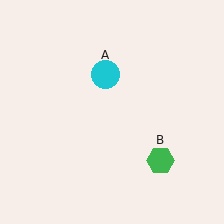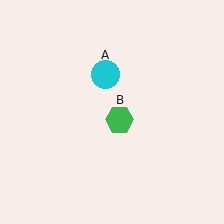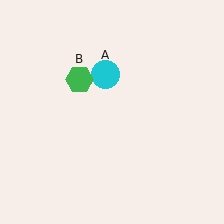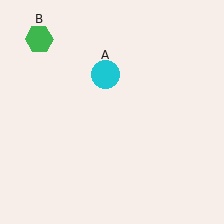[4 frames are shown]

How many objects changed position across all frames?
1 object changed position: green hexagon (object B).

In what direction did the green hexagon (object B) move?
The green hexagon (object B) moved up and to the left.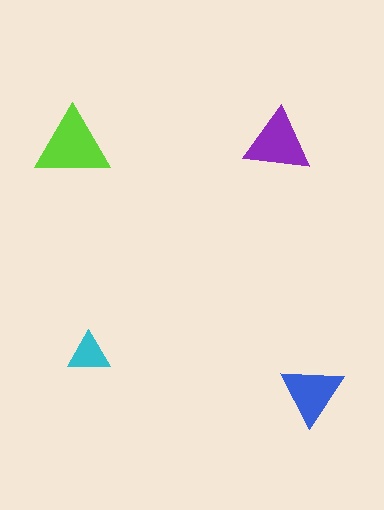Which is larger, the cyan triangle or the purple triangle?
The purple one.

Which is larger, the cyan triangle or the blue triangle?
The blue one.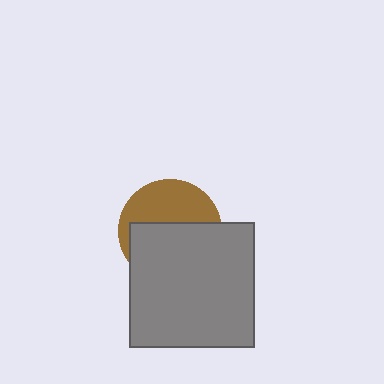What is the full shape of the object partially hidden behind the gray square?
The partially hidden object is a brown circle.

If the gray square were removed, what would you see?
You would see the complete brown circle.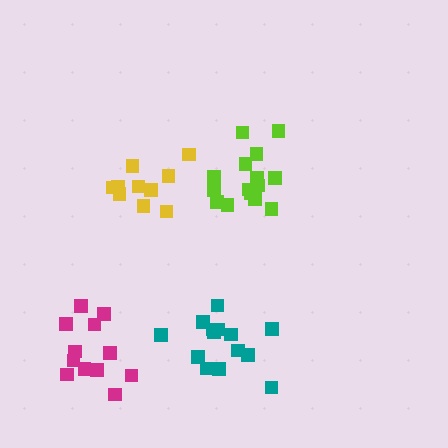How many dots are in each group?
Group 1: 14 dots, Group 2: 10 dots, Group 3: 12 dots, Group 4: 15 dots (51 total).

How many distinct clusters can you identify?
There are 4 distinct clusters.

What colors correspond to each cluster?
The clusters are colored: teal, yellow, magenta, lime.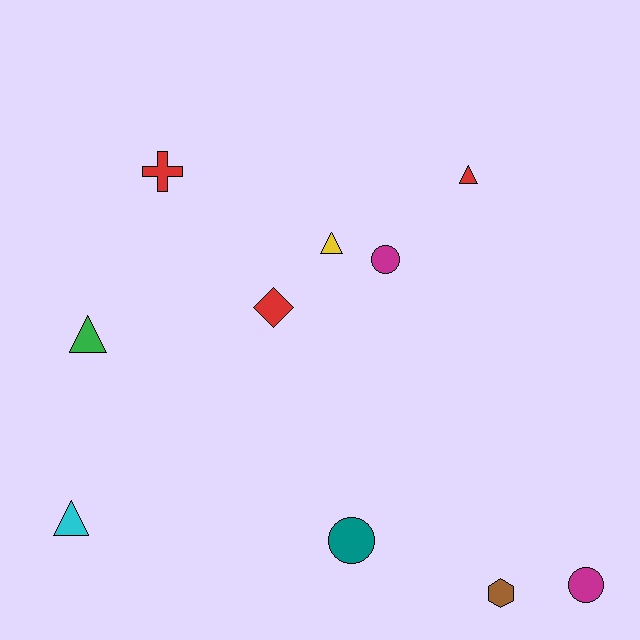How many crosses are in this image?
There is 1 cross.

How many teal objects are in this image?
There is 1 teal object.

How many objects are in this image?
There are 10 objects.